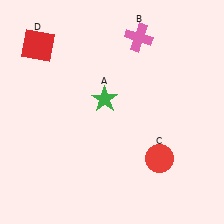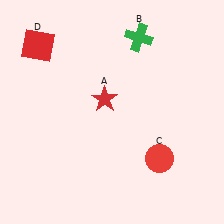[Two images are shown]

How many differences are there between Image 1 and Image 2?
There are 2 differences between the two images.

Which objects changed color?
A changed from green to red. B changed from pink to green.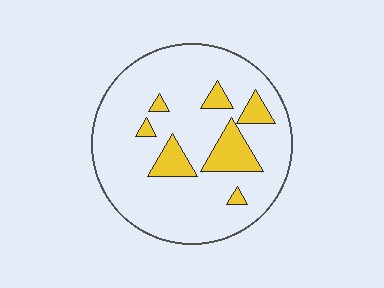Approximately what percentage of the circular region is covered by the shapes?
Approximately 15%.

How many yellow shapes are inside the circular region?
7.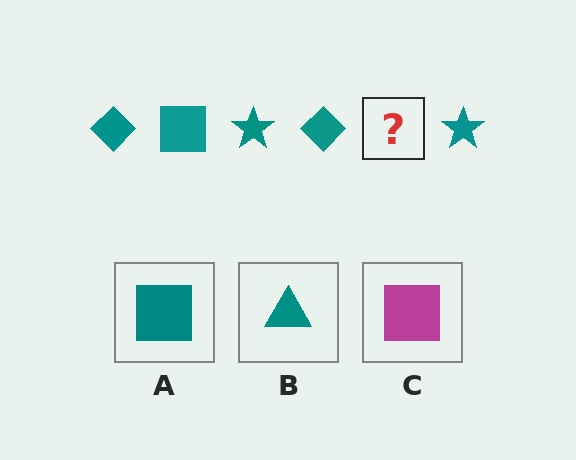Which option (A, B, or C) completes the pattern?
A.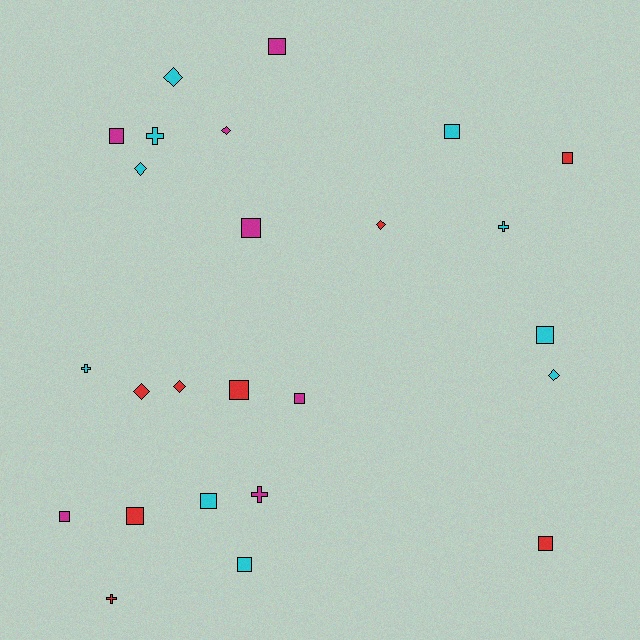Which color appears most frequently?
Cyan, with 10 objects.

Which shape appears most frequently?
Square, with 13 objects.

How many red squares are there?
There are 4 red squares.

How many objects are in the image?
There are 25 objects.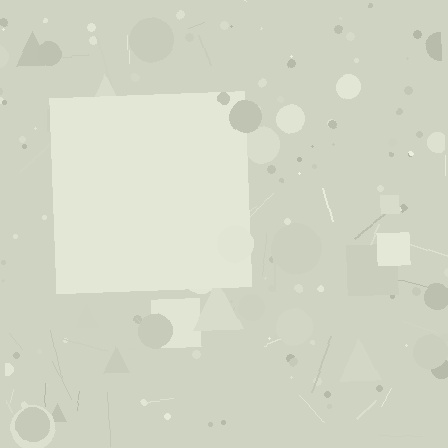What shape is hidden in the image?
A square is hidden in the image.